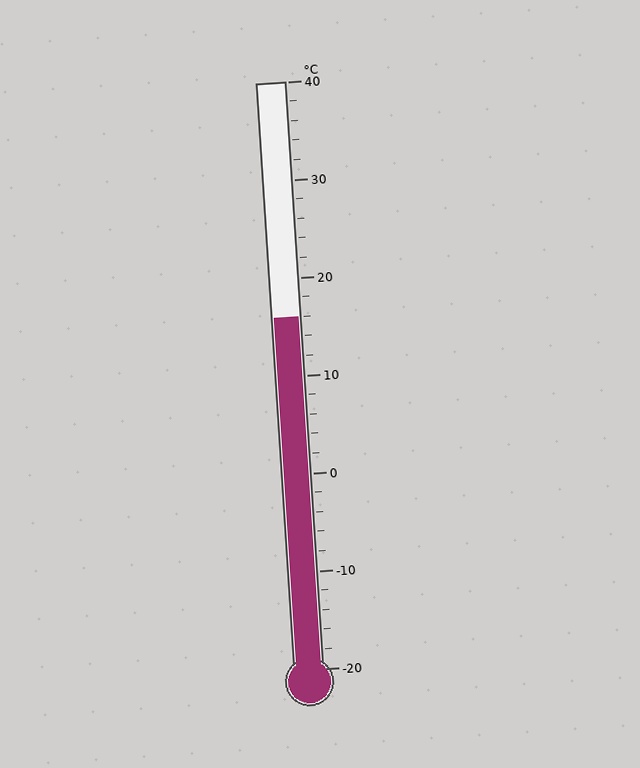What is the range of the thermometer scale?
The thermometer scale ranges from -20°C to 40°C.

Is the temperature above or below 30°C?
The temperature is below 30°C.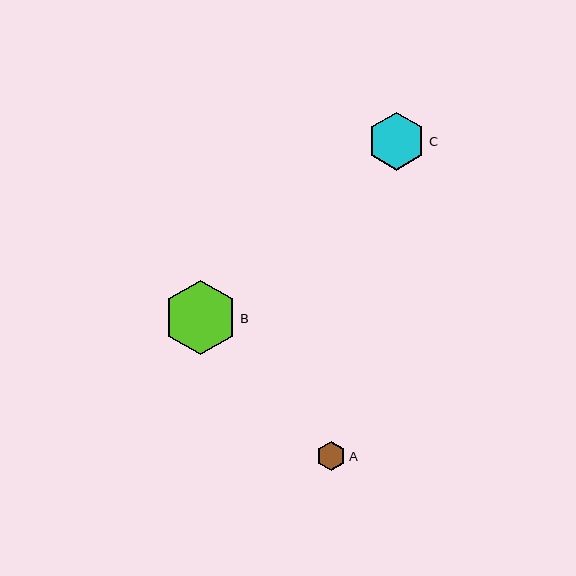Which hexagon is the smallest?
Hexagon A is the smallest with a size of approximately 29 pixels.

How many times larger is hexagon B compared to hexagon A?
Hexagon B is approximately 2.6 times the size of hexagon A.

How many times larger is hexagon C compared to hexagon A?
Hexagon C is approximately 2.0 times the size of hexagon A.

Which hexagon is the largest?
Hexagon B is the largest with a size of approximately 74 pixels.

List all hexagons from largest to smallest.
From largest to smallest: B, C, A.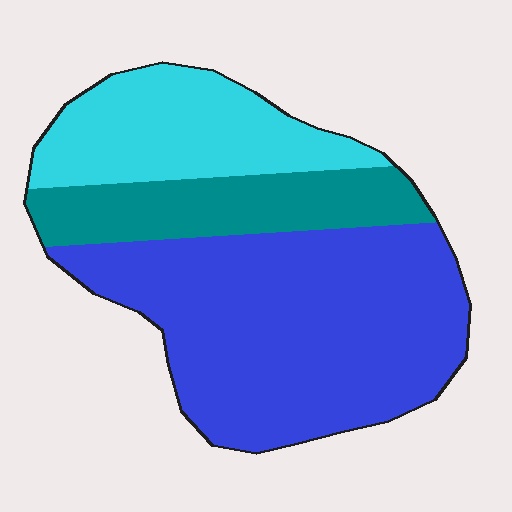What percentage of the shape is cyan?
Cyan covers around 25% of the shape.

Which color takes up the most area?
Blue, at roughly 55%.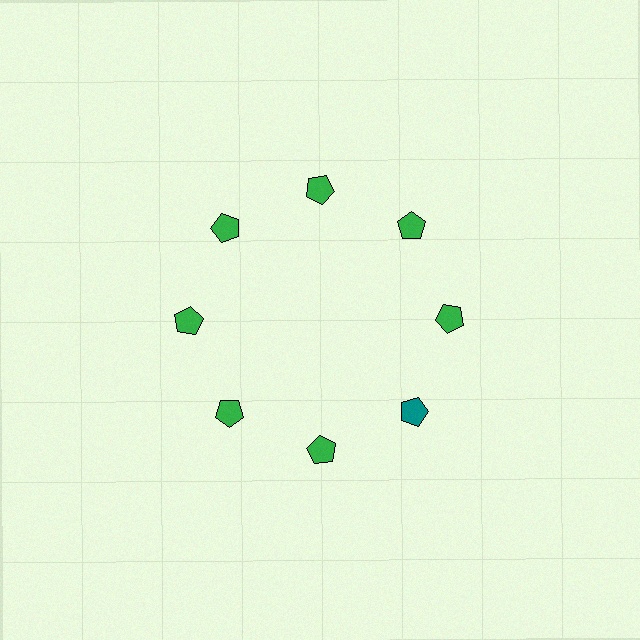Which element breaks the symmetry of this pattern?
The teal pentagon at roughly the 4 o'clock position breaks the symmetry. All other shapes are green pentagons.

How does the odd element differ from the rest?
It has a different color: teal instead of green.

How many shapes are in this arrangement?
There are 8 shapes arranged in a ring pattern.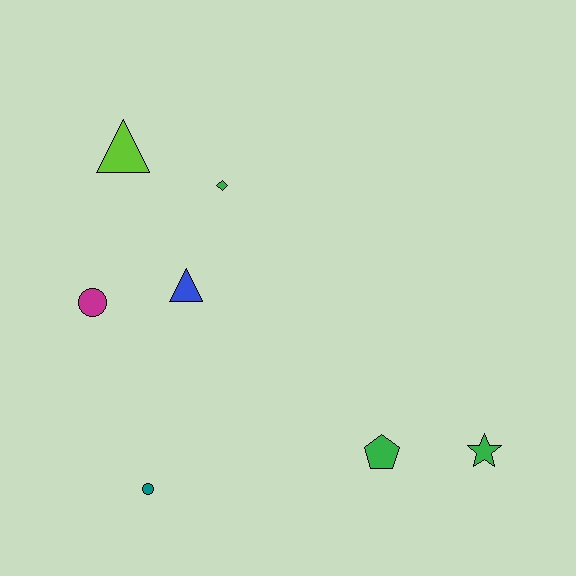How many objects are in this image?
There are 7 objects.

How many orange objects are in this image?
There are no orange objects.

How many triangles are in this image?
There are 2 triangles.